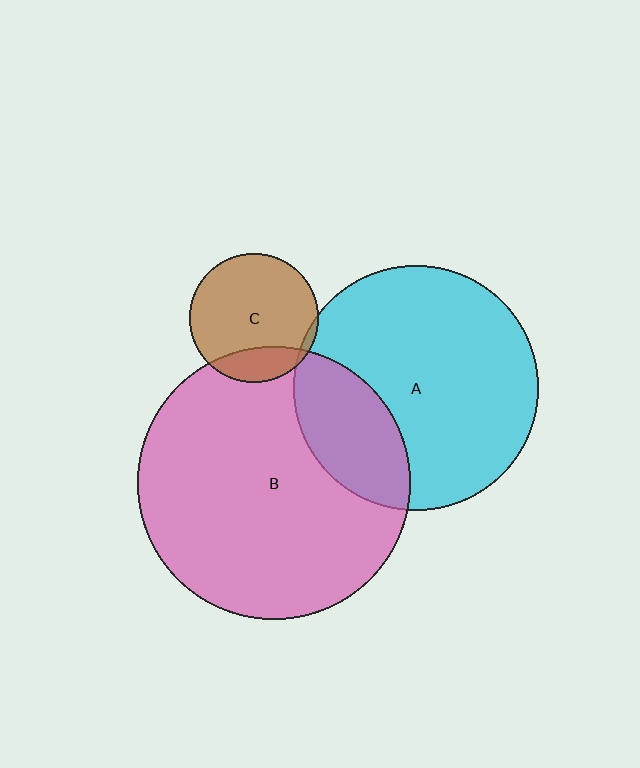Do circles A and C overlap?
Yes.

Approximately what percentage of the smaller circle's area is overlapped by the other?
Approximately 5%.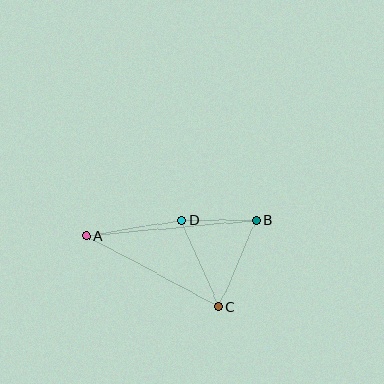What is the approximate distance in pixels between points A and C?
The distance between A and C is approximately 150 pixels.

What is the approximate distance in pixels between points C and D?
The distance between C and D is approximately 95 pixels.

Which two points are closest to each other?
Points B and D are closest to each other.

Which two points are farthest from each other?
Points A and B are farthest from each other.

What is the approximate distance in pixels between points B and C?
The distance between B and C is approximately 95 pixels.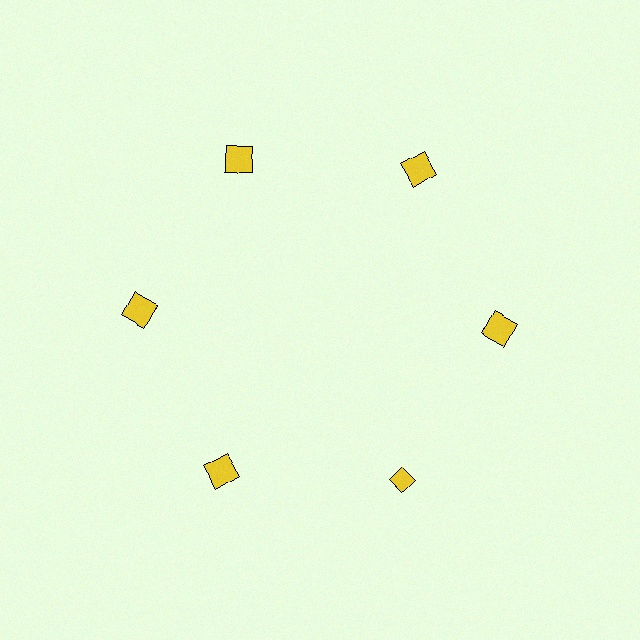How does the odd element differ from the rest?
It has a different shape: diamond instead of square.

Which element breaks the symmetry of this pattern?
The yellow diamond at roughly the 5 o'clock position breaks the symmetry. All other shapes are yellow squares.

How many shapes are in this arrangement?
There are 6 shapes arranged in a ring pattern.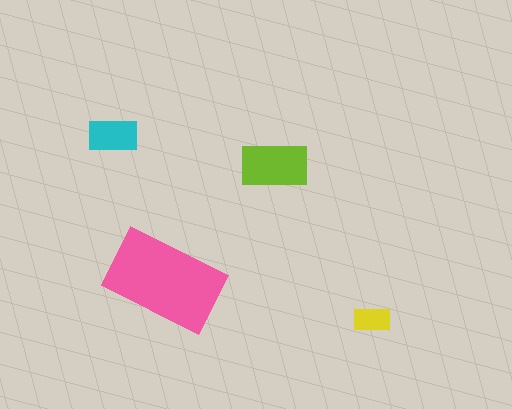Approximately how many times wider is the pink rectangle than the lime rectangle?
About 1.5 times wider.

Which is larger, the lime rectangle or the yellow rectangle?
The lime one.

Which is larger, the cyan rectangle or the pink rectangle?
The pink one.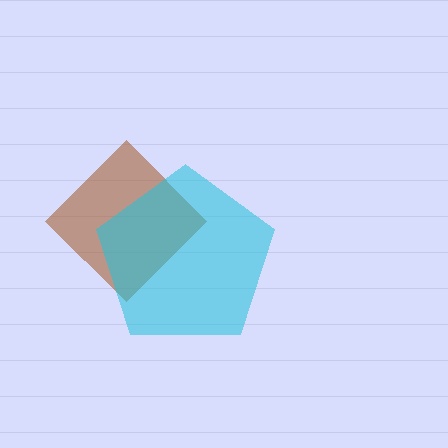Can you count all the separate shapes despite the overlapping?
Yes, there are 2 separate shapes.